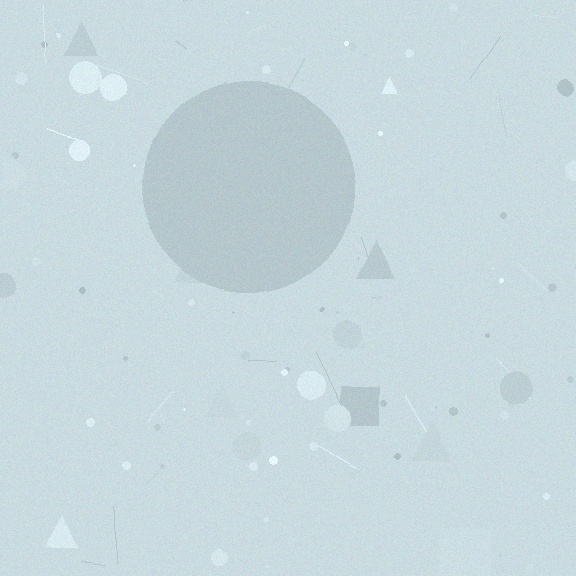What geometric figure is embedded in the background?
A circle is embedded in the background.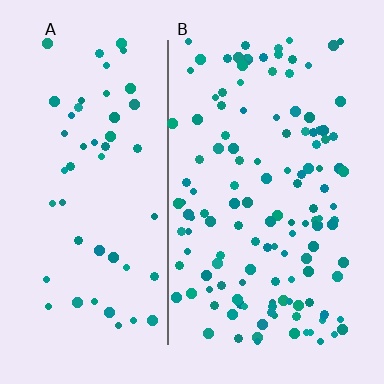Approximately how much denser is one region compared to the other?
Approximately 2.4× — region B over region A.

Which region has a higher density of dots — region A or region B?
B (the right).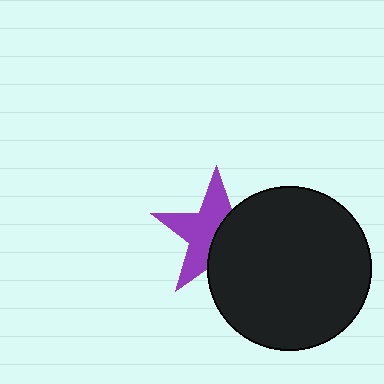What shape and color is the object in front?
The object in front is a black circle.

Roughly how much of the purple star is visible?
About half of it is visible (roughly 55%).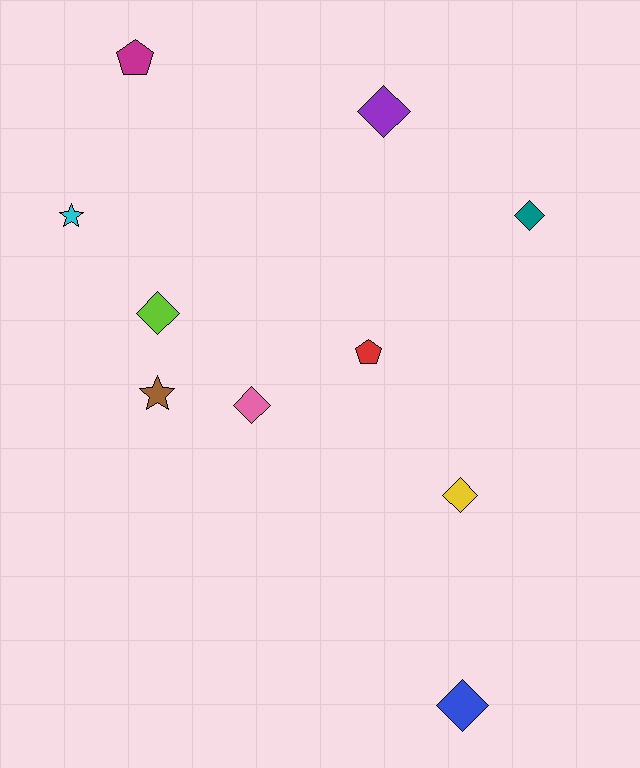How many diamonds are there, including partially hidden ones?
There are 6 diamonds.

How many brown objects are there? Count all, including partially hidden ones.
There is 1 brown object.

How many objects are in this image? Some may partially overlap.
There are 10 objects.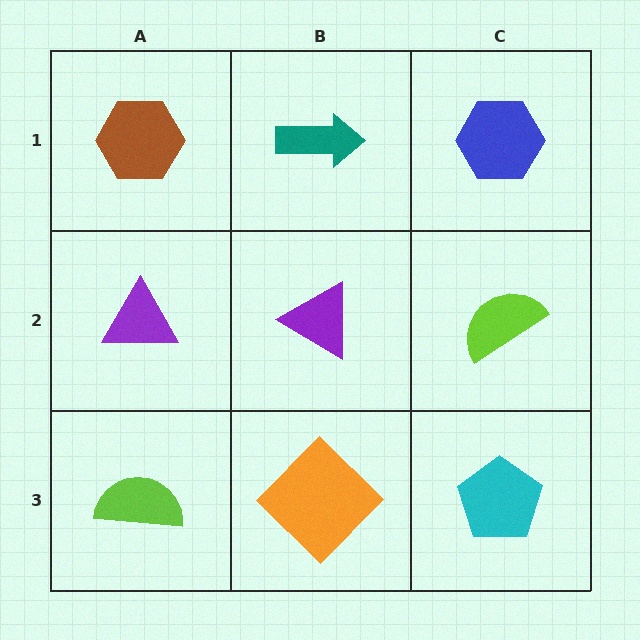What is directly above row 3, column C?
A lime semicircle.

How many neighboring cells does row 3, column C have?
2.